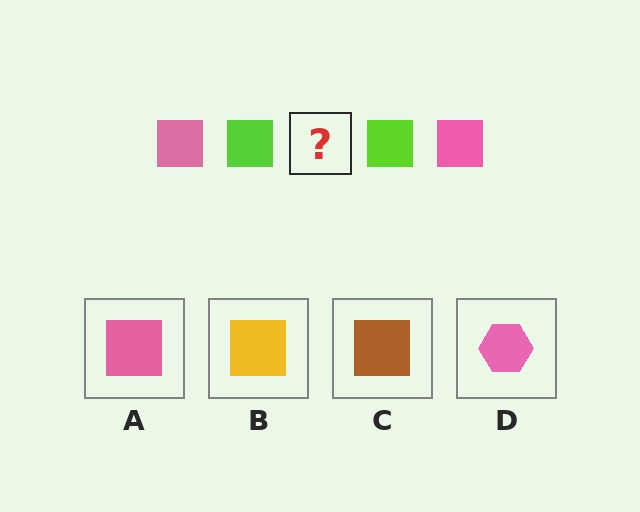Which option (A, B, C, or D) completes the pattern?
A.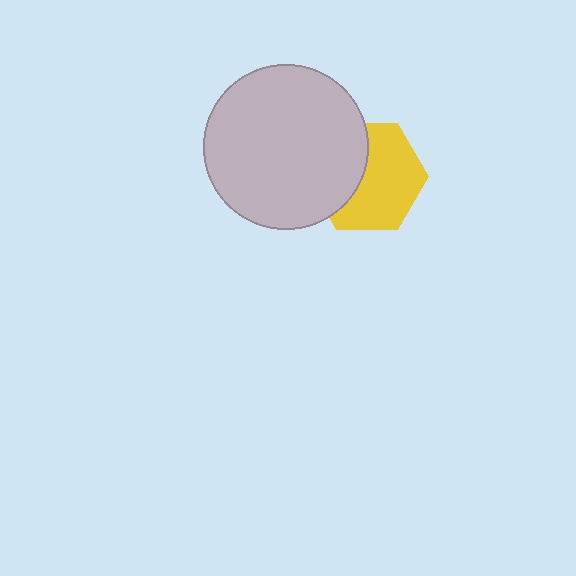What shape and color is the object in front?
The object in front is a light gray circle.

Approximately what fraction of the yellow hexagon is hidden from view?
Roughly 39% of the yellow hexagon is hidden behind the light gray circle.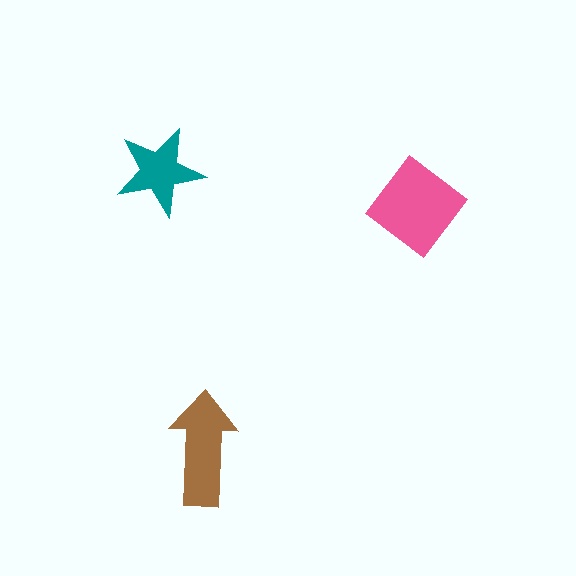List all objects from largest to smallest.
The pink diamond, the brown arrow, the teal star.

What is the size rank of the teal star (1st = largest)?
3rd.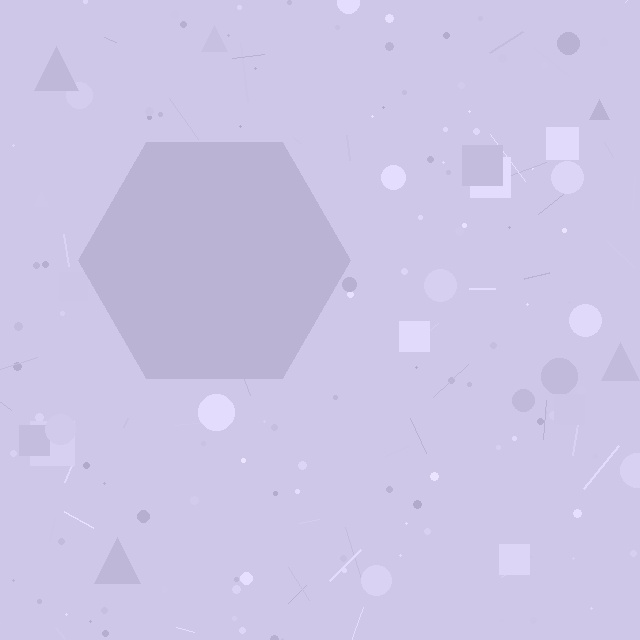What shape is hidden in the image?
A hexagon is hidden in the image.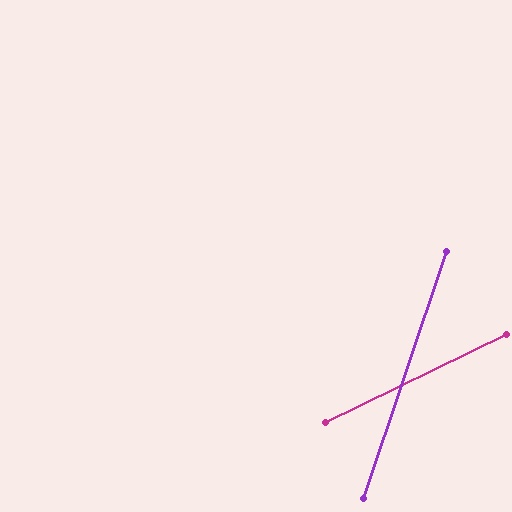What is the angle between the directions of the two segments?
Approximately 45 degrees.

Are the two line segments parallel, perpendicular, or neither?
Neither parallel nor perpendicular — they differ by about 45°.